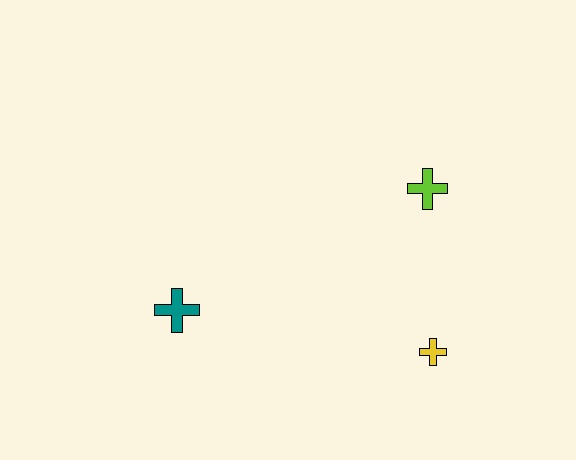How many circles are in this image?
There are no circles.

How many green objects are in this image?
There are no green objects.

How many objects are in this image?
There are 3 objects.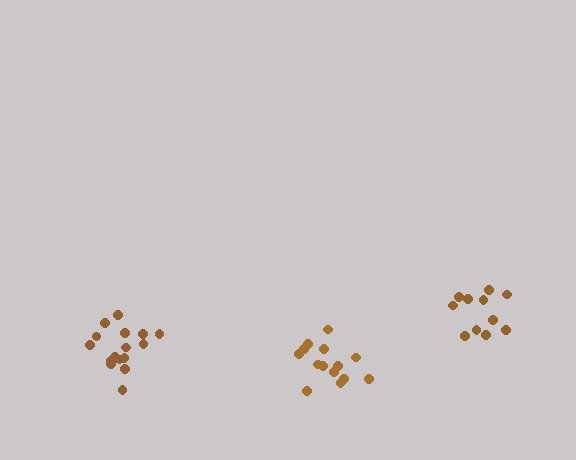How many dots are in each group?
Group 1: 16 dots, Group 2: 14 dots, Group 3: 11 dots (41 total).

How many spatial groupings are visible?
There are 3 spatial groupings.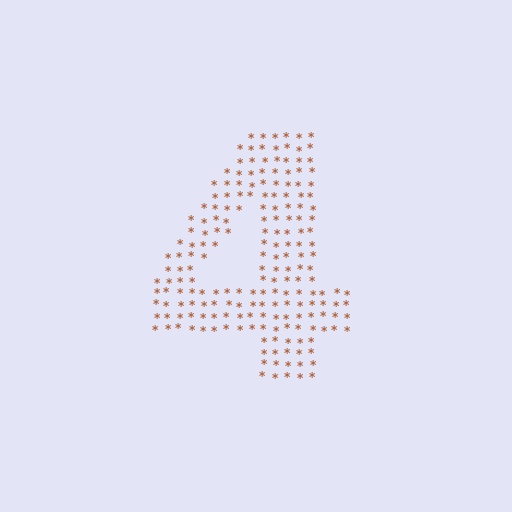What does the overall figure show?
The overall figure shows the digit 4.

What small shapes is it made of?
It is made of small asterisks.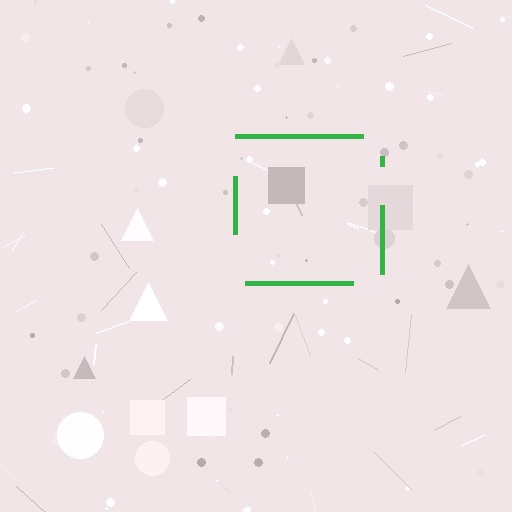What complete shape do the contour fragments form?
The contour fragments form a square.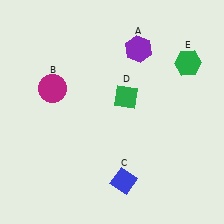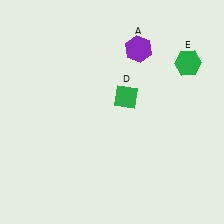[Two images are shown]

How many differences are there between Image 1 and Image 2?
There are 2 differences between the two images.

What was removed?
The magenta circle (B), the blue diamond (C) were removed in Image 2.